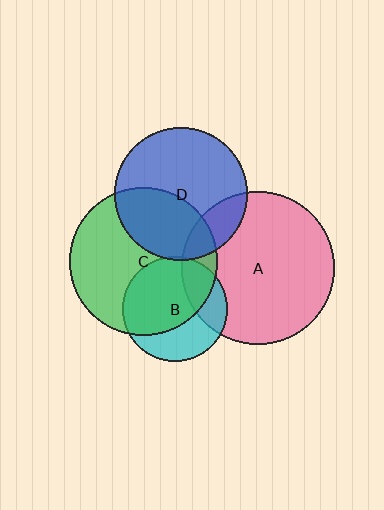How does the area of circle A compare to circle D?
Approximately 1.3 times.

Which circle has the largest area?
Circle A (pink).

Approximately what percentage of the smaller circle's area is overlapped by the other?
Approximately 60%.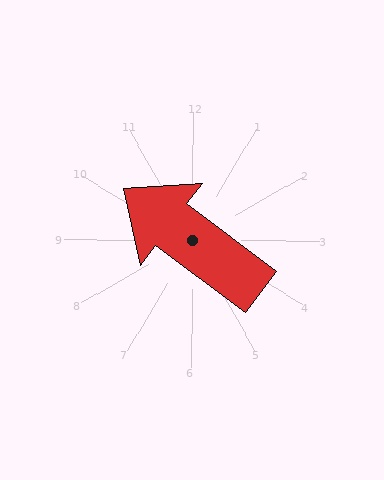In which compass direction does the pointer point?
Northwest.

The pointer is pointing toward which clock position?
Roughly 10 o'clock.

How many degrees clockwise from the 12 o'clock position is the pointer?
Approximately 307 degrees.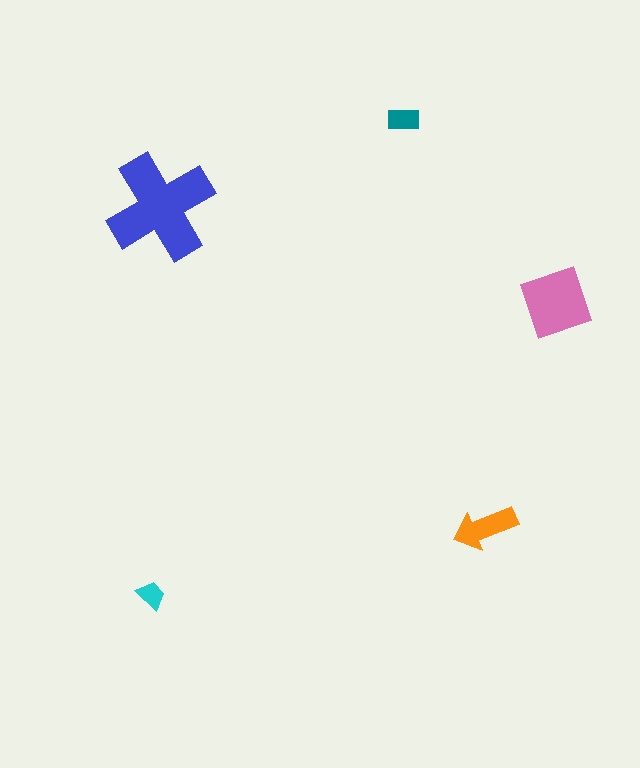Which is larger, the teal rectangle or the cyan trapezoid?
The teal rectangle.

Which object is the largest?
The blue cross.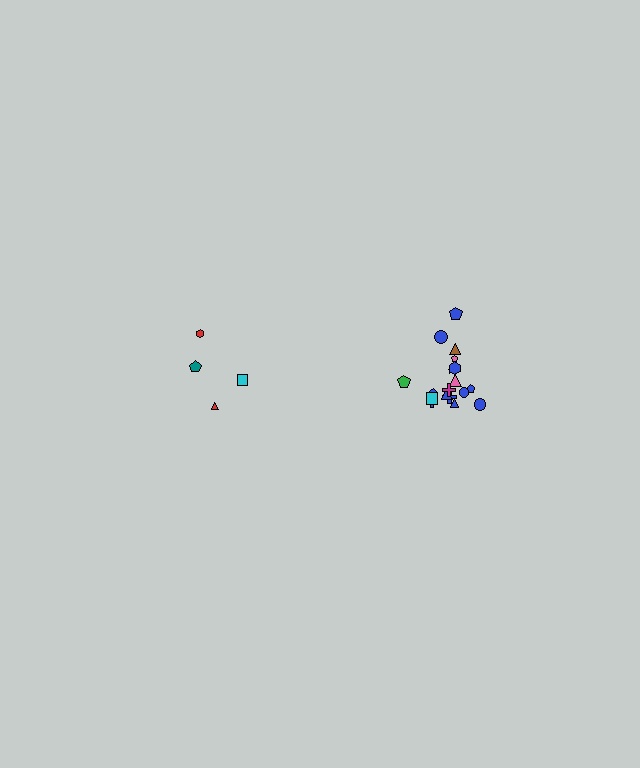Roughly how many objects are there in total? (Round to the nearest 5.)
Roughly 20 objects in total.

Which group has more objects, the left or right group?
The right group.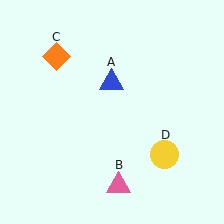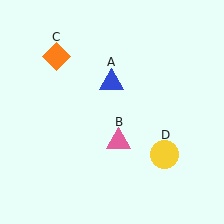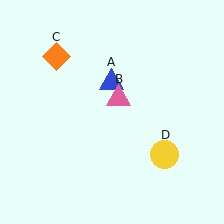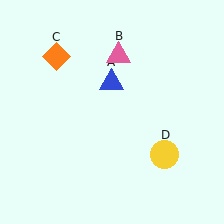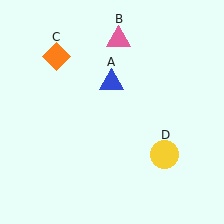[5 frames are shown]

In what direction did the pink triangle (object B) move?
The pink triangle (object B) moved up.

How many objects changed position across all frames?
1 object changed position: pink triangle (object B).